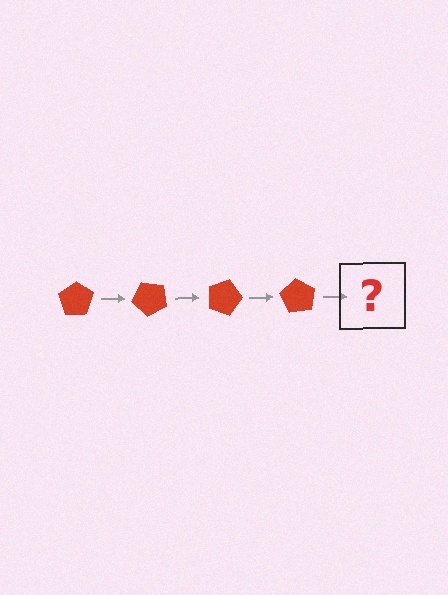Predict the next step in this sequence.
The next step is a red pentagon rotated 180 degrees.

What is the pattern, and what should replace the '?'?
The pattern is that the pentagon rotates 45 degrees each step. The '?' should be a red pentagon rotated 180 degrees.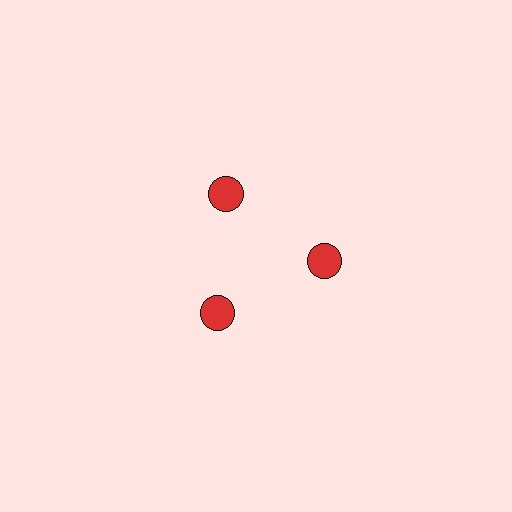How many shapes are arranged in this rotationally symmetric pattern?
There are 3 shapes, arranged in 3 groups of 1.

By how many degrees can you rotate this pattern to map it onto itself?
The pattern maps onto itself every 120 degrees of rotation.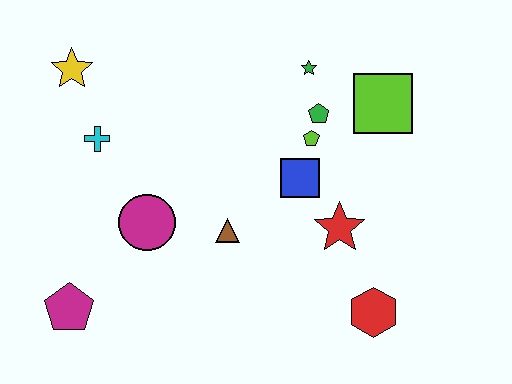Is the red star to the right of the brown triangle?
Yes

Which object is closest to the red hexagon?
The red star is closest to the red hexagon.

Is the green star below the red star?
No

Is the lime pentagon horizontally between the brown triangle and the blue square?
No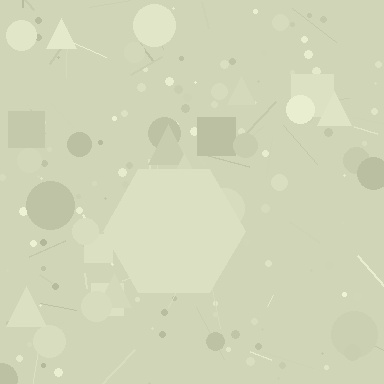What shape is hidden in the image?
A hexagon is hidden in the image.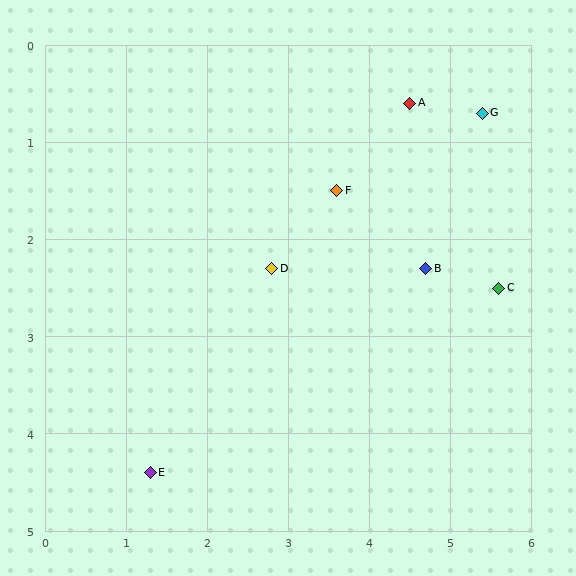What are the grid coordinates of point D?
Point D is at approximately (2.8, 2.3).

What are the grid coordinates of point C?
Point C is at approximately (5.6, 2.5).